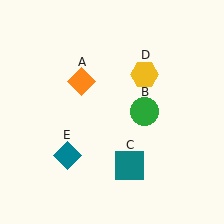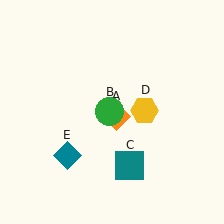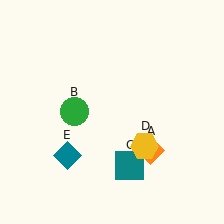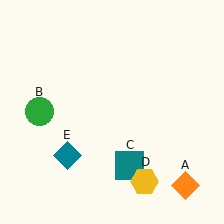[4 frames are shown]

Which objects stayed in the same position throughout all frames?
Teal square (object C) and teal diamond (object E) remained stationary.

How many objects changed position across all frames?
3 objects changed position: orange diamond (object A), green circle (object B), yellow hexagon (object D).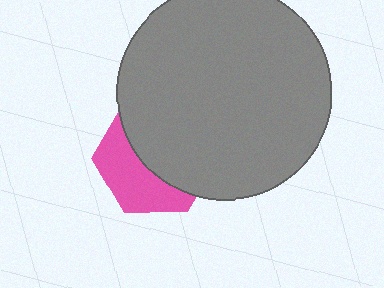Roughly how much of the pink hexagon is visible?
A small part of it is visible (roughly 41%).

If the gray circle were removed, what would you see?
You would see the complete pink hexagon.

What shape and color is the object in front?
The object in front is a gray circle.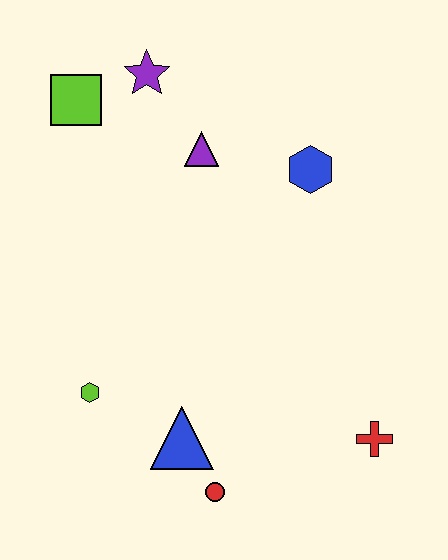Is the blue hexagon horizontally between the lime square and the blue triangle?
No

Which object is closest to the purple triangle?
The purple star is closest to the purple triangle.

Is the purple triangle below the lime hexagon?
No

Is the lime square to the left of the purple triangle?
Yes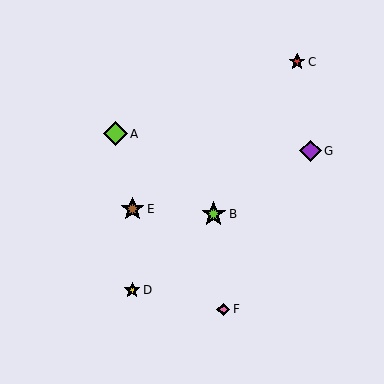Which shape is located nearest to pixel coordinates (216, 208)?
The lime star (labeled B) at (214, 214) is nearest to that location.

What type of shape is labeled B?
Shape B is a lime star.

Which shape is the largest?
The lime star (labeled B) is the largest.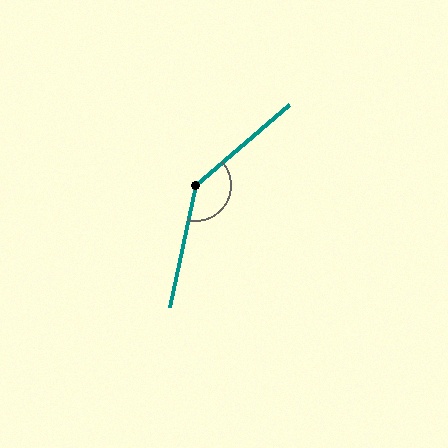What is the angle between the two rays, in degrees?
Approximately 143 degrees.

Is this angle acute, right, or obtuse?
It is obtuse.